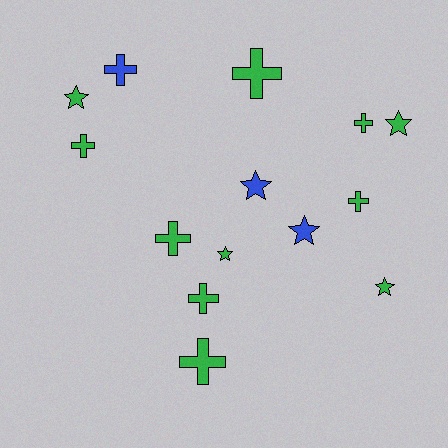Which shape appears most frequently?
Cross, with 8 objects.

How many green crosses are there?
There are 7 green crosses.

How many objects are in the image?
There are 14 objects.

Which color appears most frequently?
Green, with 11 objects.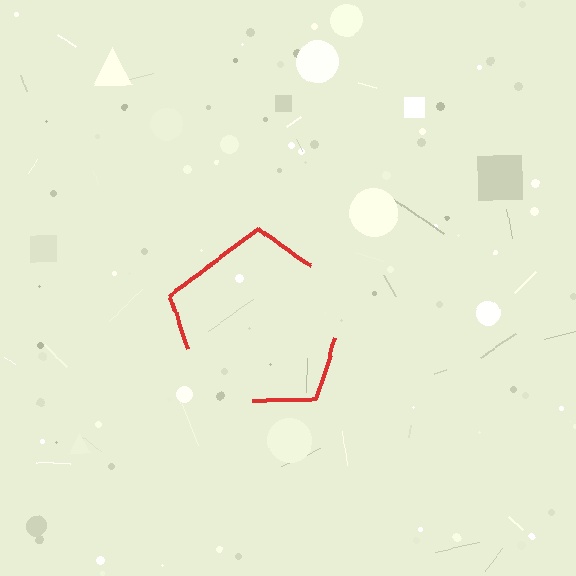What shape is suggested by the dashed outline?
The dashed outline suggests a pentagon.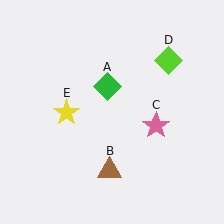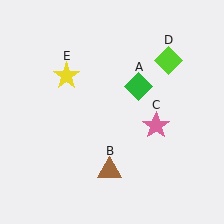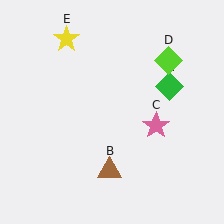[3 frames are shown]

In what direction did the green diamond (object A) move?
The green diamond (object A) moved right.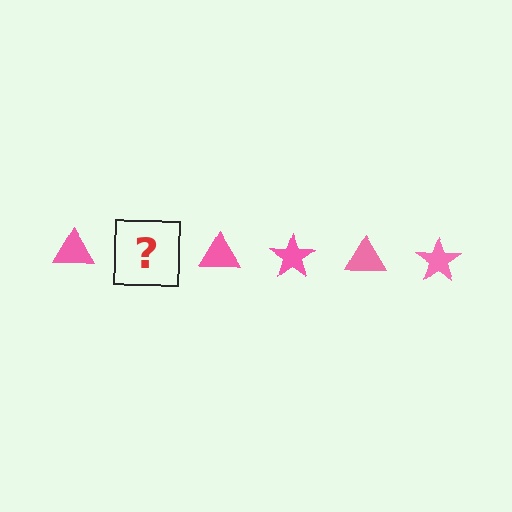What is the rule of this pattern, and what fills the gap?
The rule is that the pattern cycles through triangle, star shapes in pink. The gap should be filled with a pink star.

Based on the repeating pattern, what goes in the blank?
The blank should be a pink star.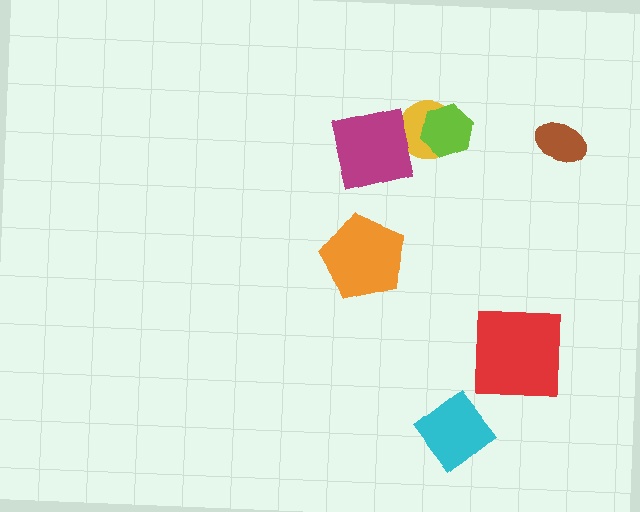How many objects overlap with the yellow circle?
2 objects overlap with the yellow circle.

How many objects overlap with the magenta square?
1 object overlaps with the magenta square.